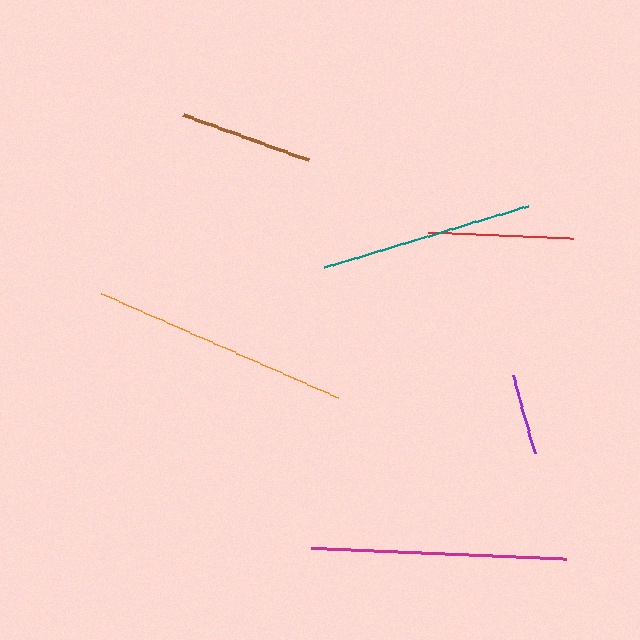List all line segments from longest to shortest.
From longest to shortest: orange, magenta, teal, red, brown, purple.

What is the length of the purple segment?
The purple segment is approximately 81 pixels long.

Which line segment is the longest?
The orange line is the longest at approximately 258 pixels.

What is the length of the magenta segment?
The magenta segment is approximately 256 pixels long.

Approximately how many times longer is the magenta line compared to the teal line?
The magenta line is approximately 1.2 times the length of the teal line.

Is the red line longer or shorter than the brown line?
The red line is longer than the brown line.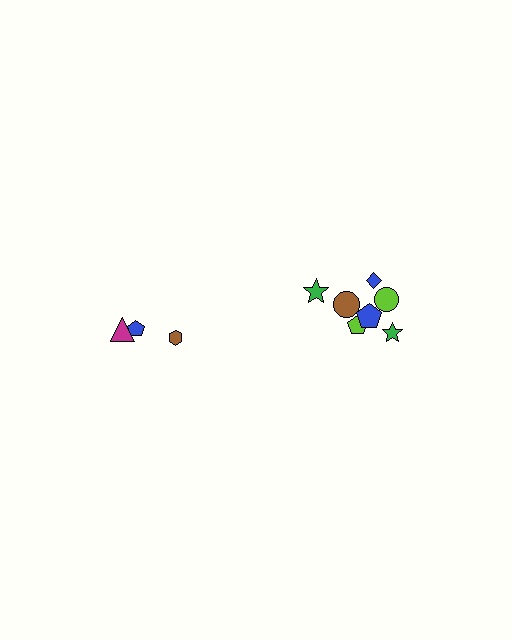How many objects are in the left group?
There are 3 objects.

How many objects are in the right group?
There are 7 objects.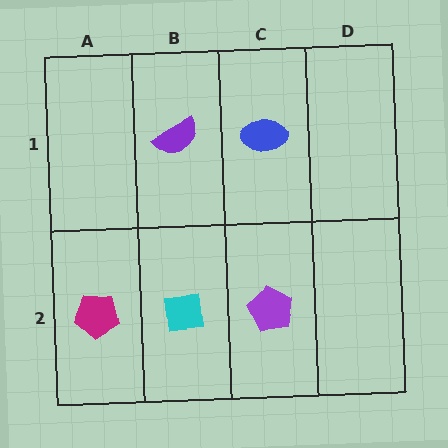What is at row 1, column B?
A purple semicircle.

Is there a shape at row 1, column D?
No, that cell is empty.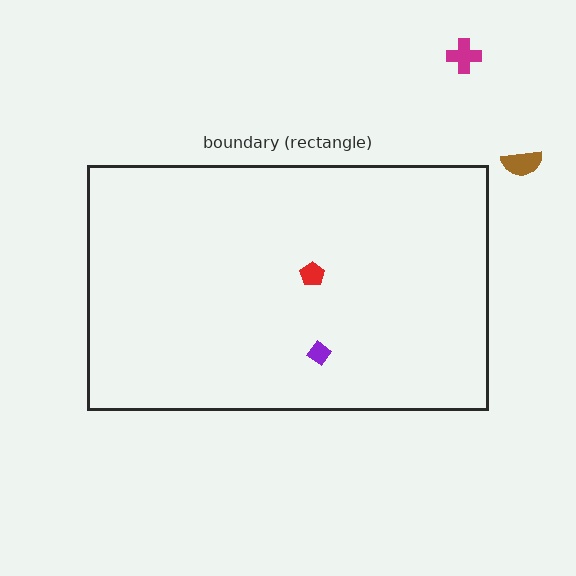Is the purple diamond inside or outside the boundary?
Inside.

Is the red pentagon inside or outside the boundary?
Inside.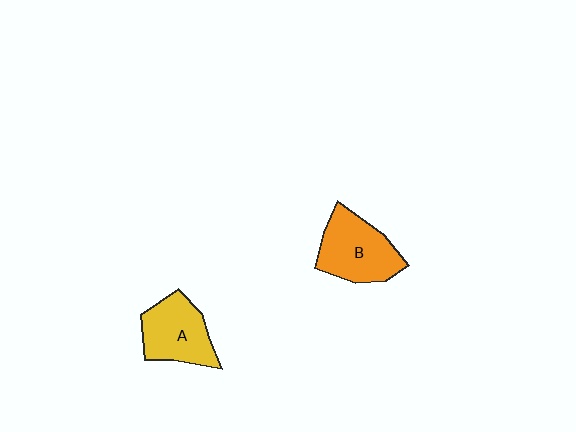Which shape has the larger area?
Shape B (orange).